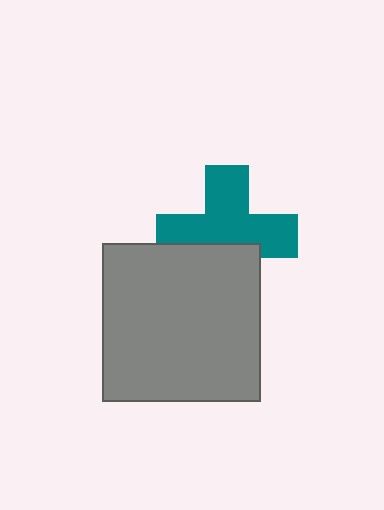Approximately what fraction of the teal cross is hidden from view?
Roughly 35% of the teal cross is hidden behind the gray square.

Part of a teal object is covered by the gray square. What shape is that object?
It is a cross.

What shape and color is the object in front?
The object in front is a gray square.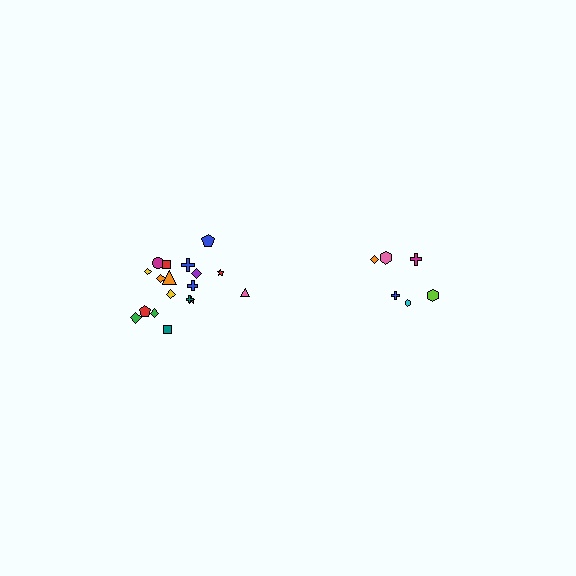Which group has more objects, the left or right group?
The left group.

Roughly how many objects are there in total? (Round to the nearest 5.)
Roughly 25 objects in total.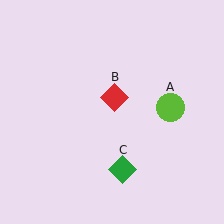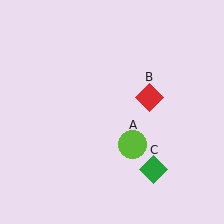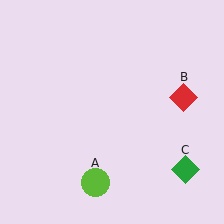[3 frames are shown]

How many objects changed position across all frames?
3 objects changed position: lime circle (object A), red diamond (object B), green diamond (object C).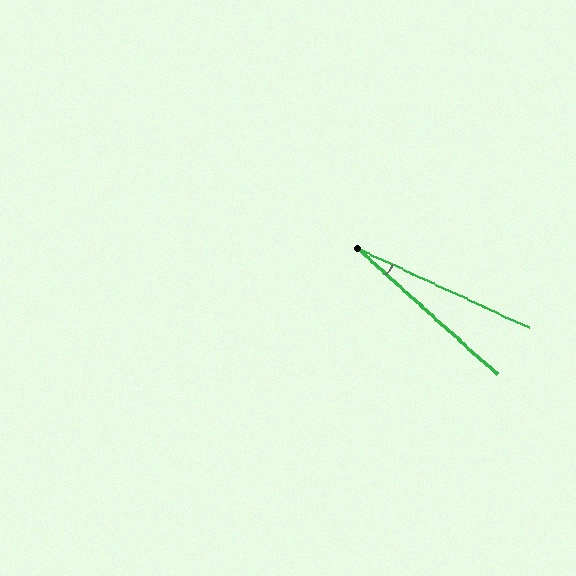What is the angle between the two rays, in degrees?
Approximately 17 degrees.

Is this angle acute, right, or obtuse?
It is acute.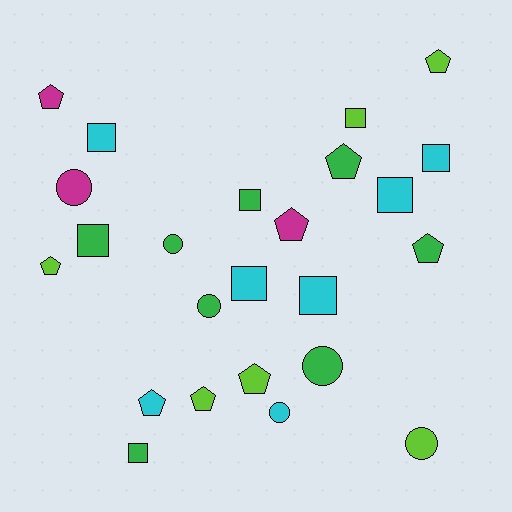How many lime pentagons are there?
There are 4 lime pentagons.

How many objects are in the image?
There are 24 objects.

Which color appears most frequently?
Green, with 8 objects.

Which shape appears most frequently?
Pentagon, with 9 objects.